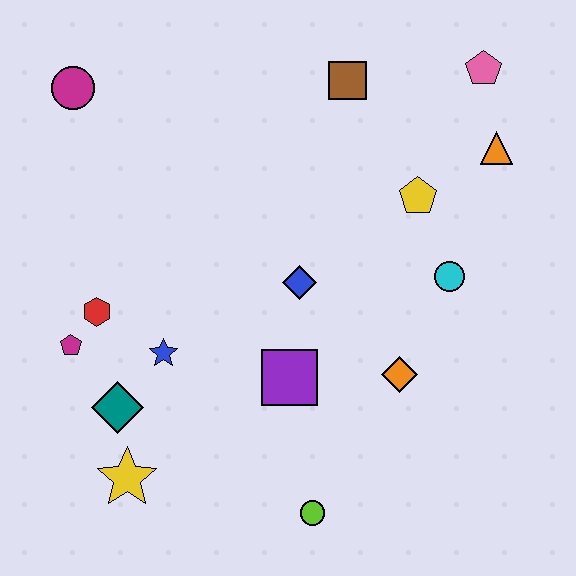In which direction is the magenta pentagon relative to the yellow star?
The magenta pentagon is above the yellow star.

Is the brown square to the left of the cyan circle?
Yes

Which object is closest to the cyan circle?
The yellow pentagon is closest to the cyan circle.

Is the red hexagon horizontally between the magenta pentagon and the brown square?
Yes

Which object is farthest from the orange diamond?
The magenta circle is farthest from the orange diamond.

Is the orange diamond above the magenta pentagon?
No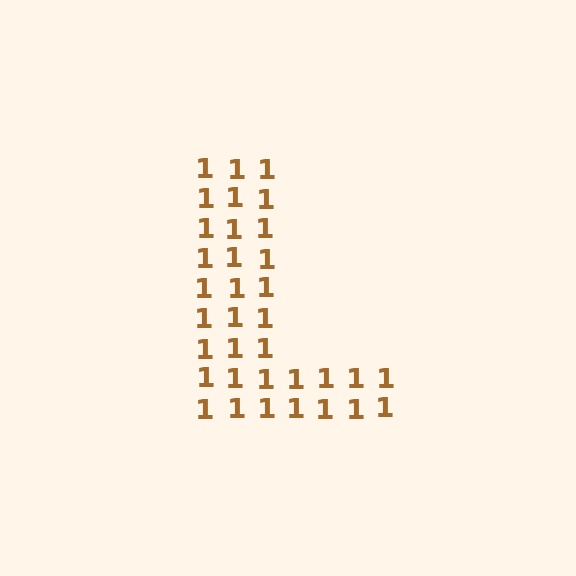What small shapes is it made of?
It is made of small digit 1's.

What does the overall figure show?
The overall figure shows the letter L.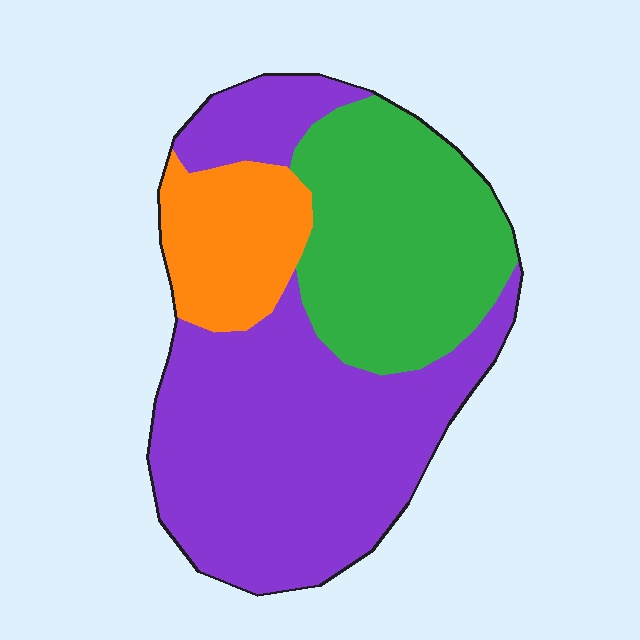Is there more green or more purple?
Purple.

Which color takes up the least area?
Orange, at roughly 15%.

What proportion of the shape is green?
Green takes up between a sixth and a third of the shape.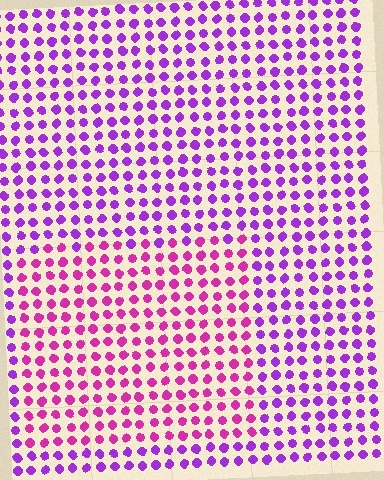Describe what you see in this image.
The image is filled with small purple elements in a uniform arrangement. A rectangle-shaped region is visible where the elements are tinted to a slightly different hue, forming a subtle color boundary.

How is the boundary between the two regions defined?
The boundary is defined purely by a slight shift in hue (about 35 degrees). Spacing, size, and orientation are identical on both sides.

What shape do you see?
I see a rectangle.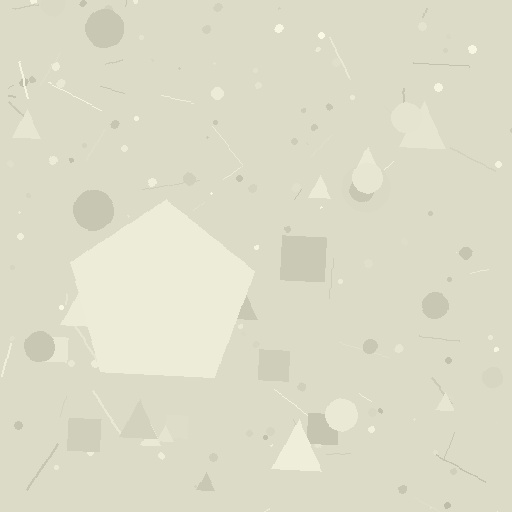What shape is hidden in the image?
A pentagon is hidden in the image.